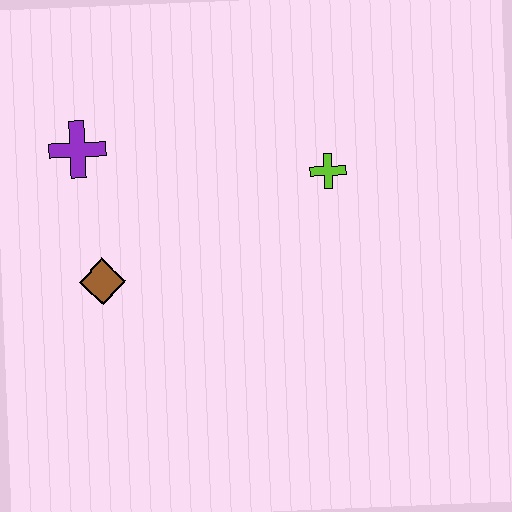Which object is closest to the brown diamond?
The purple cross is closest to the brown diamond.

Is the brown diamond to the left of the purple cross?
No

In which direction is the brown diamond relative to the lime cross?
The brown diamond is to the left of the lime cross.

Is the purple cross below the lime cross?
No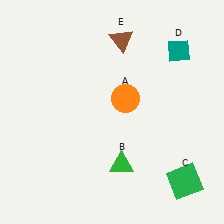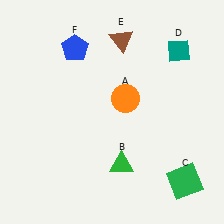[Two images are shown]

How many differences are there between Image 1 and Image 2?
There is 1 difference between the two images.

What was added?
A blue pentagon (F) was added in Image 2.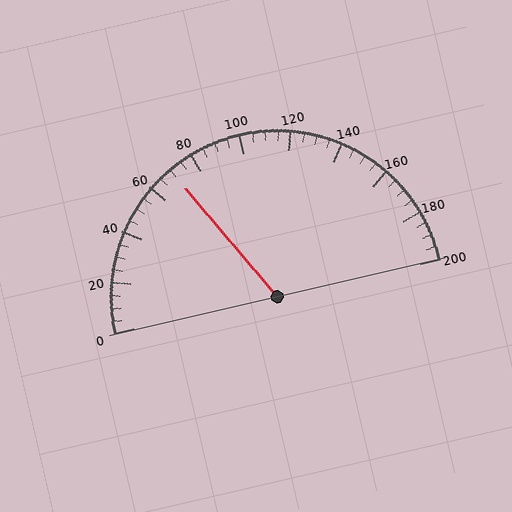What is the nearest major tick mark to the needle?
The nearest major tick mark is 80.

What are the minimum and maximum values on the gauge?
The gauge ranges from 0 to 200.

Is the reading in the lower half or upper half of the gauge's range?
The reading is in the lower half of the range (0 to 200).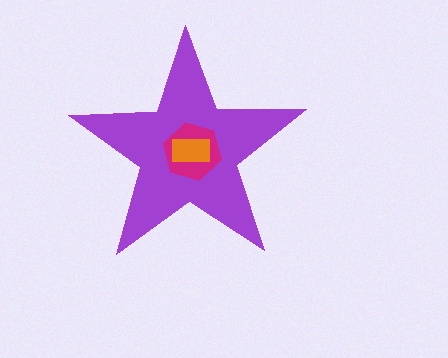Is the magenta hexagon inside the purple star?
Yes.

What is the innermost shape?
The orange rectangle.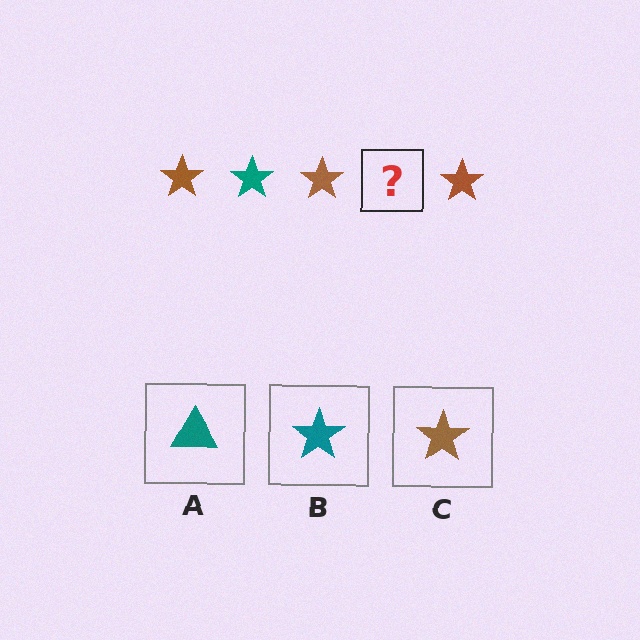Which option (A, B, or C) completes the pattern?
B.